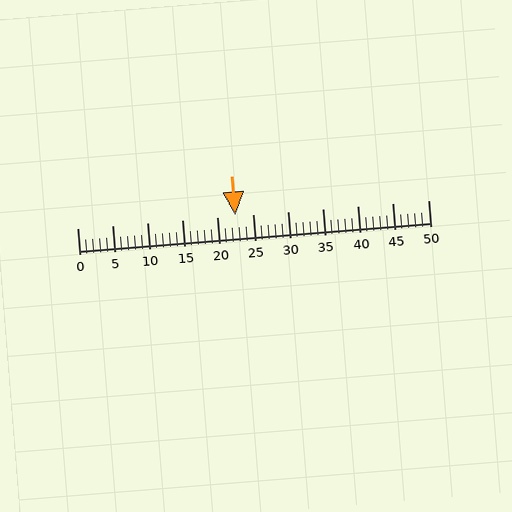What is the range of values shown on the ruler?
The ruler shows values from 0 to 50.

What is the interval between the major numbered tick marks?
The major tick marks are spaced 5 units apart.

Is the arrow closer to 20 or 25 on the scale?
The arrow is closer to 25.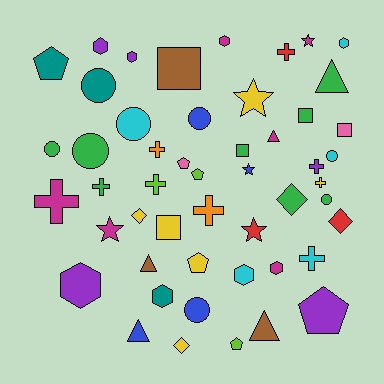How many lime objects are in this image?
There are 3 lime objects.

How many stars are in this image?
There are 5 stars.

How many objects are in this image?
There are 50 objects.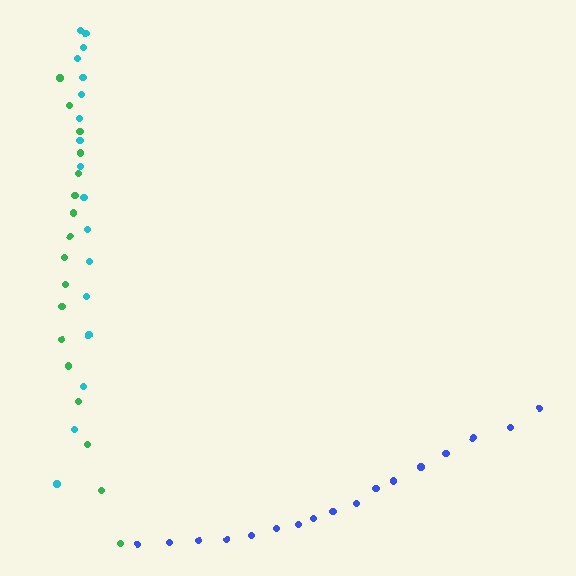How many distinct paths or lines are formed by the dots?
There are 3 distinct paths.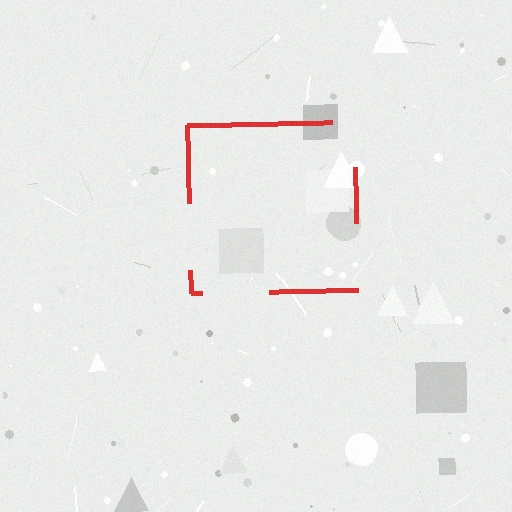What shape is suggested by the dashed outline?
The dashed outline suggests a square.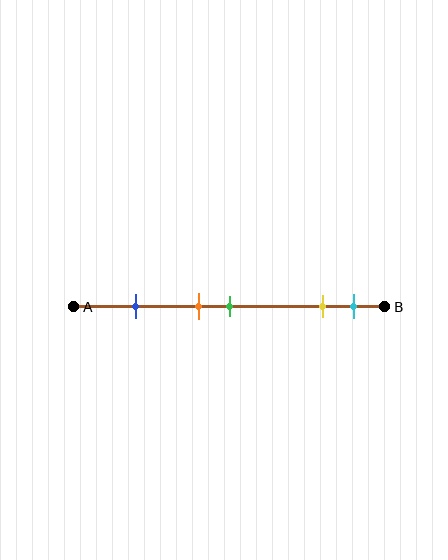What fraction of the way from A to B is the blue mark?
The blue mark is approximately 20% (0.2) of the way from A to B.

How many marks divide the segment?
There are 5 marks dividing the segment.